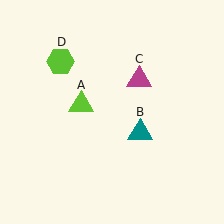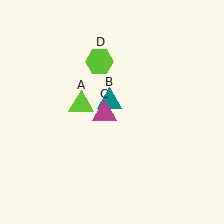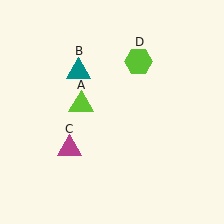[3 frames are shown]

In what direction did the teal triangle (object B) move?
The teal triangle (object B) moved up and to the left.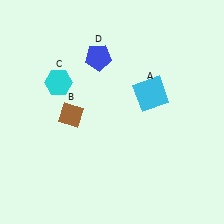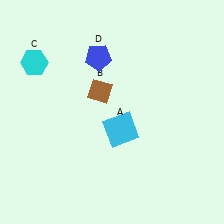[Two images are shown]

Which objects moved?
The objects that moved are: the cyan square (A), the brown diamond (B), the cyan hexagon (C).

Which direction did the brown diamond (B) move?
The brown diamond (B) moved right.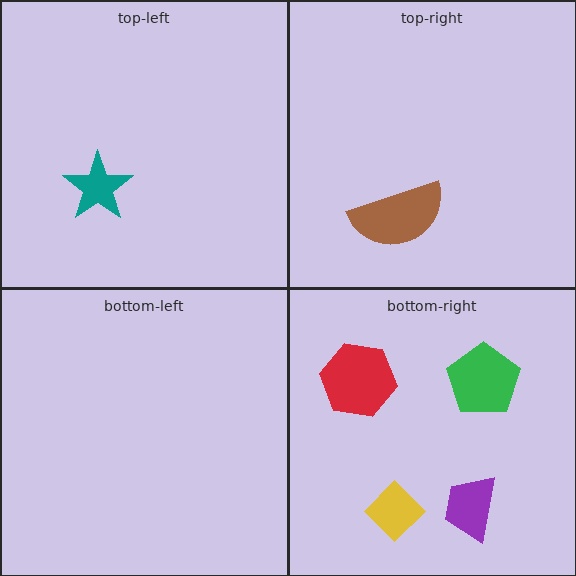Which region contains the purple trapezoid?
The bottom-right region.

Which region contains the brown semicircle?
The top-right region.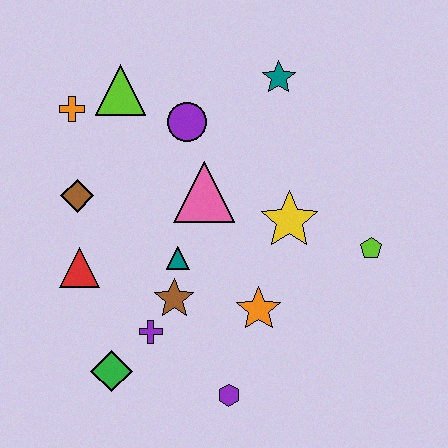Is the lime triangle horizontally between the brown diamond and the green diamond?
No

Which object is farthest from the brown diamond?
The lime pentagon is farthest from the brown diamond.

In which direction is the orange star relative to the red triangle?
The orange star is to the right of the red triangle.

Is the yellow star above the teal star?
No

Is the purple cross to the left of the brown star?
Yes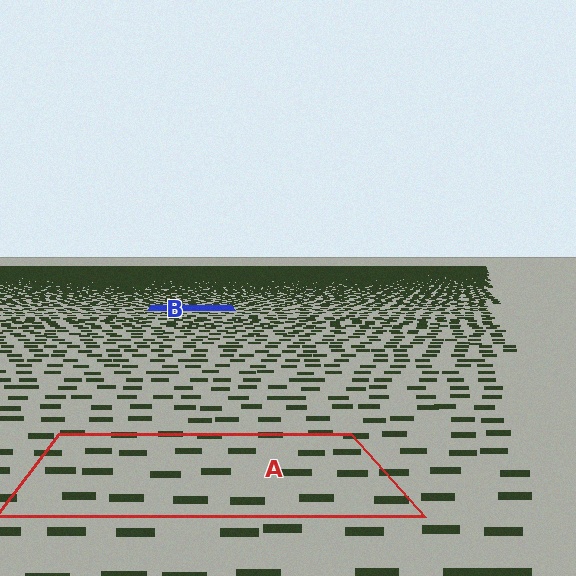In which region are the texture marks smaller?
The texture marks are smaller in region B, because it is farther away.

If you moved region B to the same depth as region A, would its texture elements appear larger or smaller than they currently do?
They would appear larger. At a closer depth, the same texture elements are projected at a bigger on-screen size.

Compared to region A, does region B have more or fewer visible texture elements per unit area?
Region B has more texture elements per unit area — they are packed more densely because it is farther away.